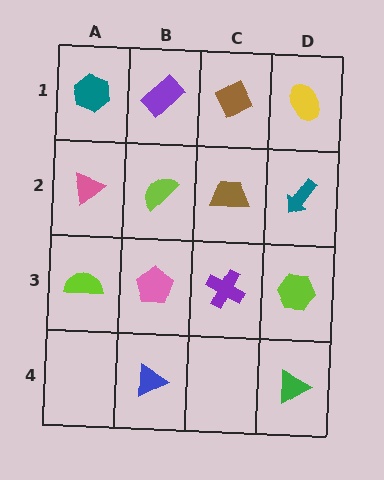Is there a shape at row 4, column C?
No, that cell is empty.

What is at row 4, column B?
A blue triangle.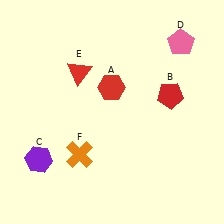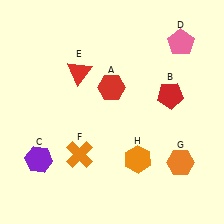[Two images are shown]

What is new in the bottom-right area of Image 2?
An orange hexagon (H) was added in the bottom-right area of Image 2.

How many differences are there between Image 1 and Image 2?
There are 2 differences between the two images.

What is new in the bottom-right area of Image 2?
An orange hexagon (G) was added in the bottom-right area of Image 2.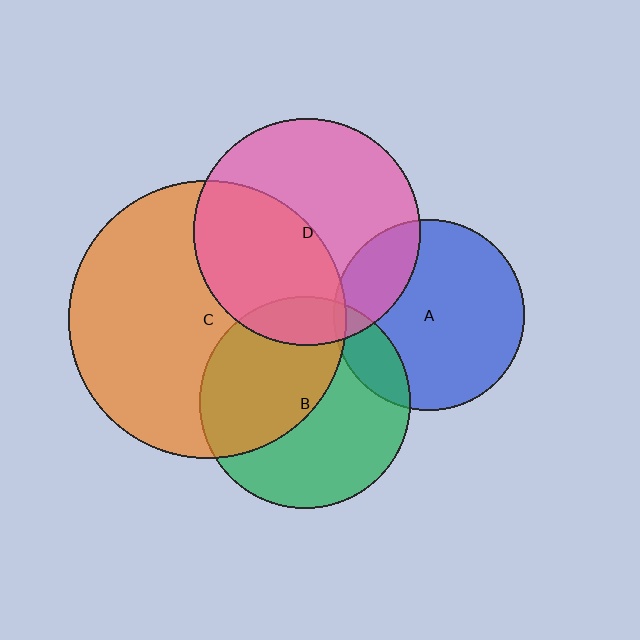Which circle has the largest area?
Circle C (orange).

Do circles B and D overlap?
Yes.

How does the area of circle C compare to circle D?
Approximately 1.5 times.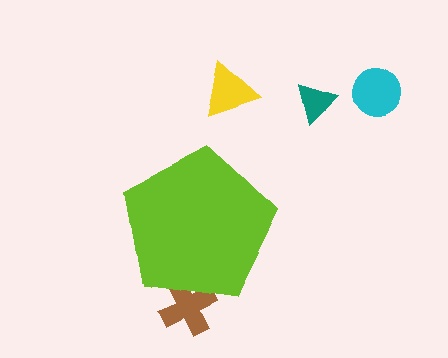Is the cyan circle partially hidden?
No, the cyan circle is fully visible.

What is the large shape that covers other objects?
A lime pentagon.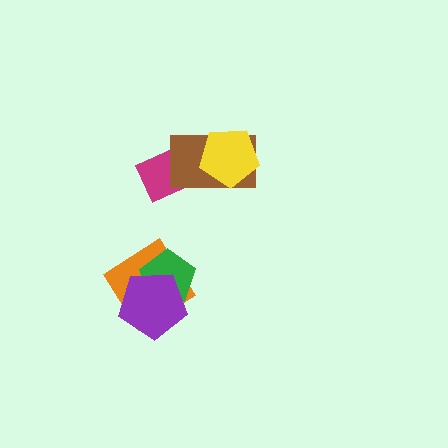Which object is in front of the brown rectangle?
The yellow pentagon is in front of the brown rectangle.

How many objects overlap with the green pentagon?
2 objects overlap with the green pentagon.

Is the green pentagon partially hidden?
Yes, it is partially covered by another shape.